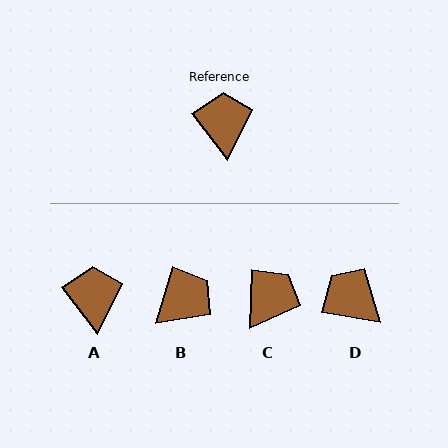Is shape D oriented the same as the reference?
No, it is off by about 42 degrees.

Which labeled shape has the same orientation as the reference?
A.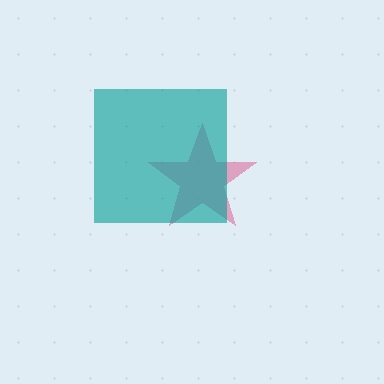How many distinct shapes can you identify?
There are 2 distinct shapes: a pink star, a teal square.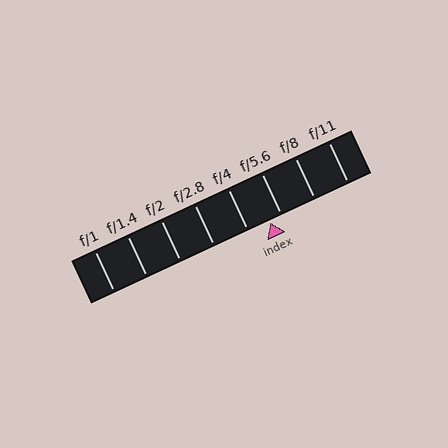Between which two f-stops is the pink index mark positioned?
The index mark is between f/4 and f/5.6.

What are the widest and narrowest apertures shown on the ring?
The widest aperture shown is f/1 and the narrowest is f/11.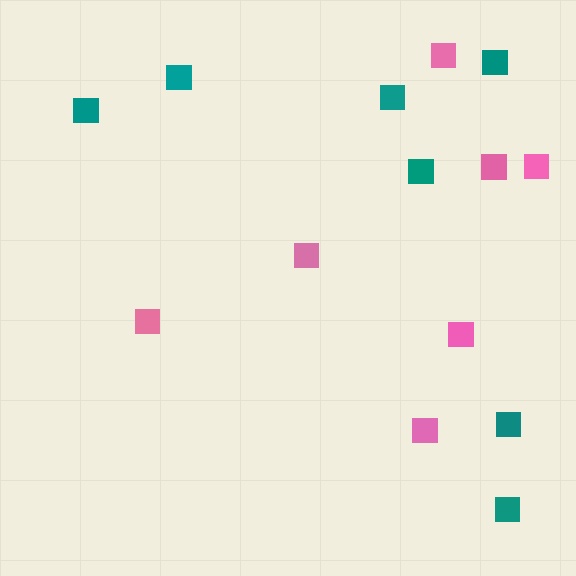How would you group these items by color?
There are 2 groups: one group of teal squares (7) and one group of pink squares (7).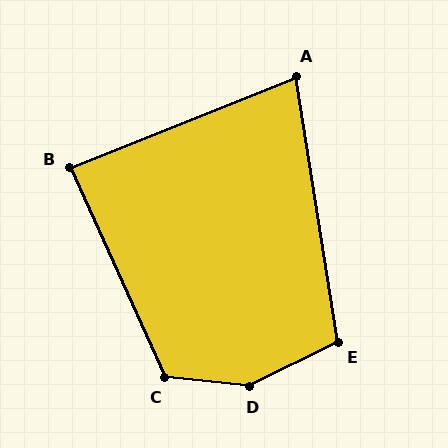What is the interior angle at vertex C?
Approximately 121 degrees (obtuse).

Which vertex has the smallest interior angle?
A, at approximately 77 degrees.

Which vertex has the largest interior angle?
D, at approximately 147 degrees.